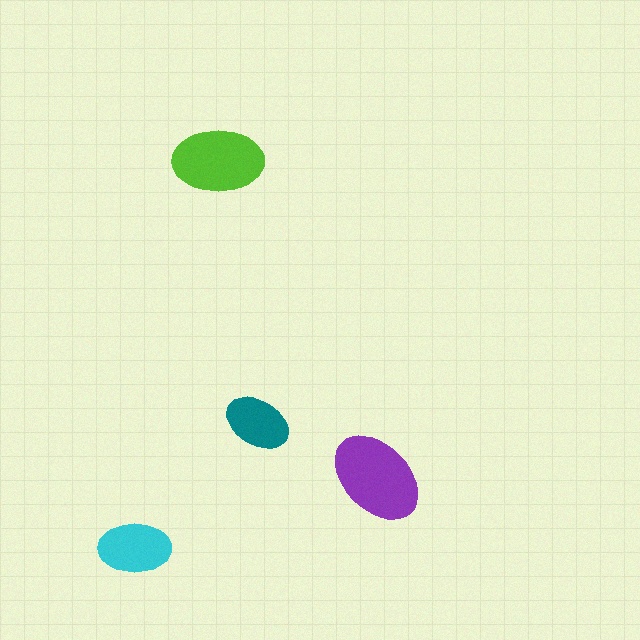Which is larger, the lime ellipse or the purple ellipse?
The purple one.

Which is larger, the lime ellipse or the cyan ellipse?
The lime one.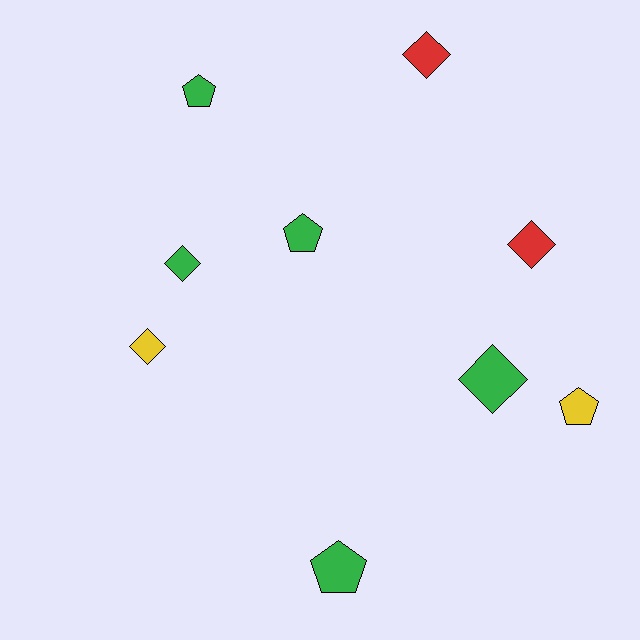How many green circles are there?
There are no green circles.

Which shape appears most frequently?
Diamond, with 5 objects.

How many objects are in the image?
There are 9 objects.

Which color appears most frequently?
Green, with 5 objects.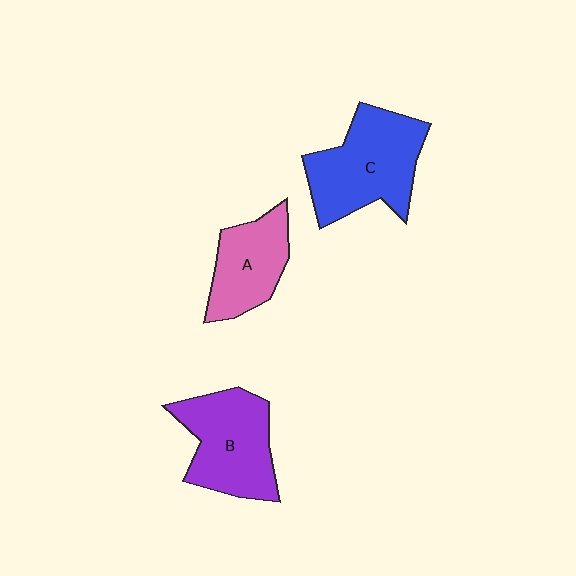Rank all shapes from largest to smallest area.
From largest to smallest: C (blue), B (purple), A (pink).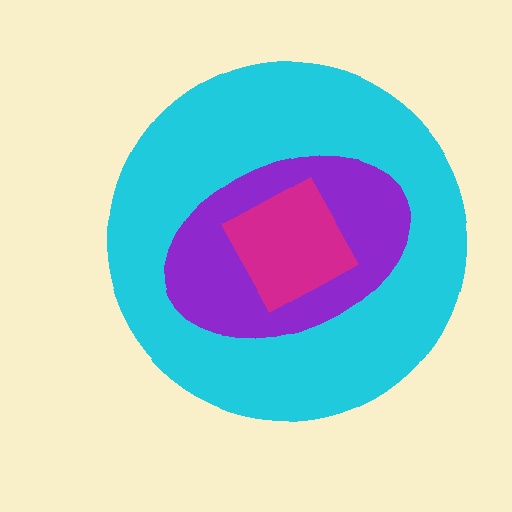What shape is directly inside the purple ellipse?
The magenta diamond.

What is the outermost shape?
The cyan circle.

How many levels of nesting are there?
3.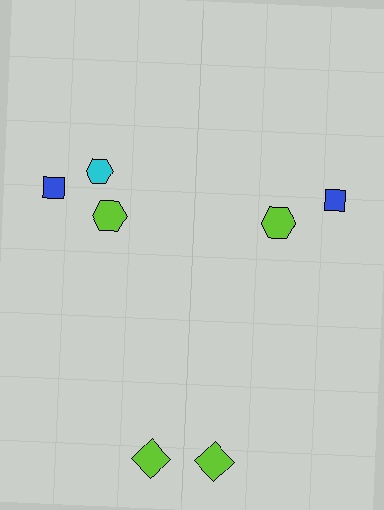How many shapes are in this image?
There are 7 shapes in this image.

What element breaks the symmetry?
A cyan hexagon is missing from the right side.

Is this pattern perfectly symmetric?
No, the pattern is not perfectly symmetric. A cyan hexagon is missing from the right side.